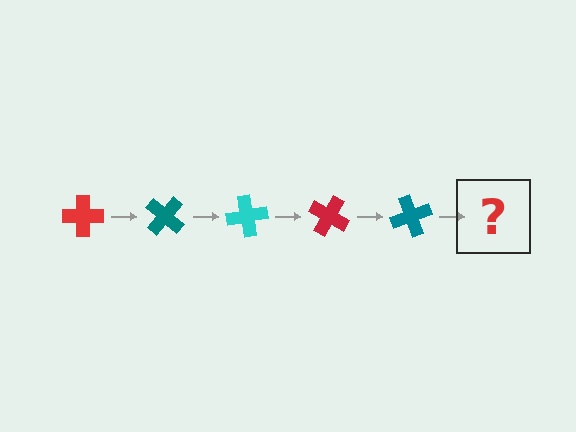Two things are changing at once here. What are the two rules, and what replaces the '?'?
The two rules are that it rotates 40 degrees each step and the color cycles through red, teal, and cyan. The '?' should be a cyan cross, rotated 200 degrees from the start.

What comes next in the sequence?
The next element should be a cyan cross, rotated 200 degrees from the start.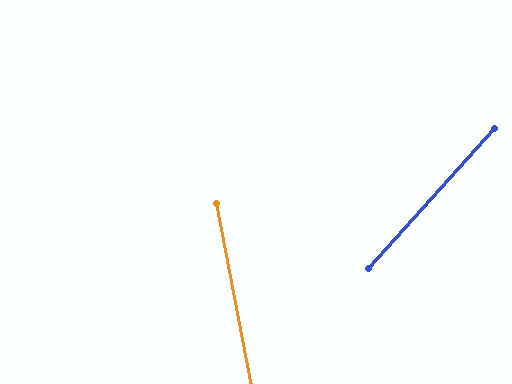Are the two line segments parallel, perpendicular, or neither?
Neither parallel nor perpendicular — they differ by about 53°.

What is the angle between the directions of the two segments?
Approximately 53 degrees.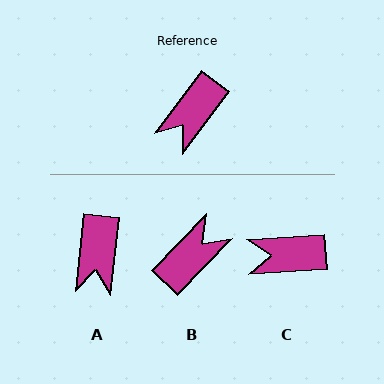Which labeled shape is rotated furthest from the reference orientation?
B, about 172 degrees away.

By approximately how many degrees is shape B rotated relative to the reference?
Approximately 172 degrees counter-clockwise.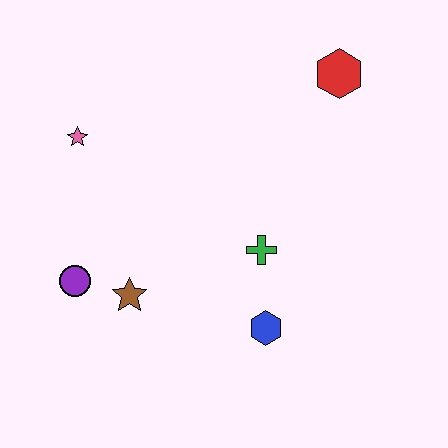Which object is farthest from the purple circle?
The red hexagon is farthest from the purple circle.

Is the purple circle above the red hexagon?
No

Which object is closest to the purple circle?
The brown star is closest to the purple circle.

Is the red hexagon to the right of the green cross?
Yes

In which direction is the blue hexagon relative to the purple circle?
The blue hexagon is to the right of the purple circle.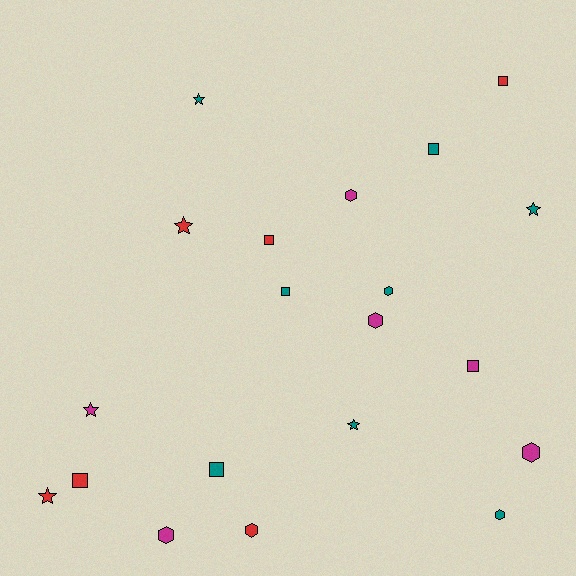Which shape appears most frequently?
Hexagon, with 7 objects.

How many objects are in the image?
There are 20 objects.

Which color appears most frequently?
Teal, with 8 objects.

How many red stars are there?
There are 2 red stars.